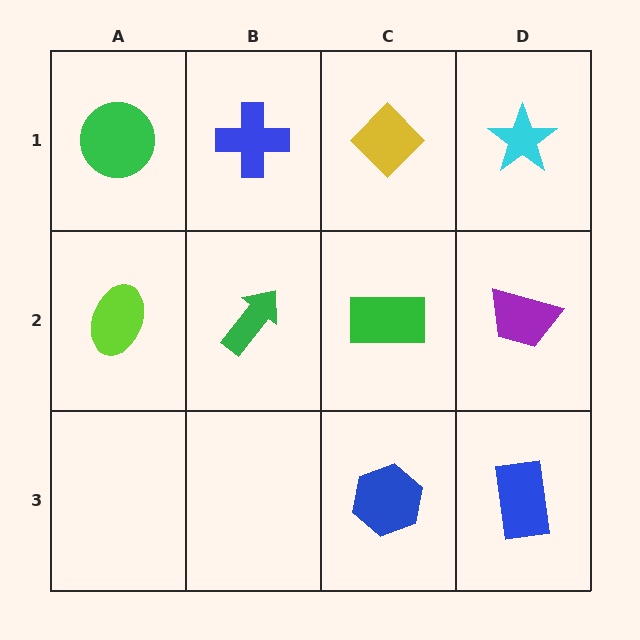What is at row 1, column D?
A cyan star.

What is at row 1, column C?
A yellow diamond.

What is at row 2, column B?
A green arrow.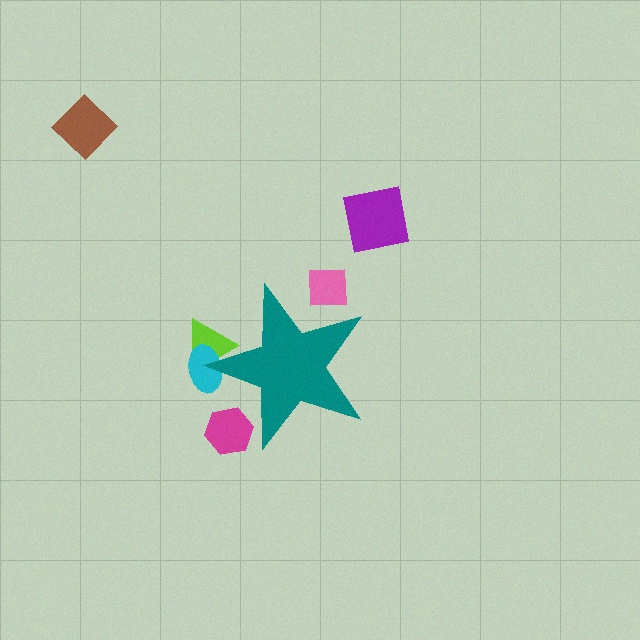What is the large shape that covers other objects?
A teal star.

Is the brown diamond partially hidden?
No, the brown diamond is fully visible.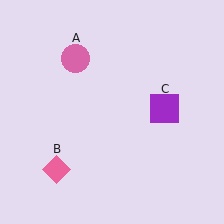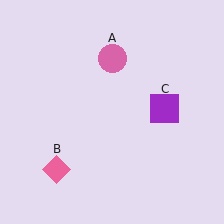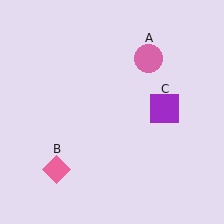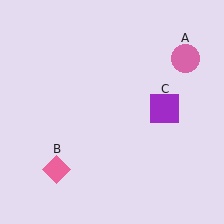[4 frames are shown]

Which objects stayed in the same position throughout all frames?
Pink diamond (object B) and purple square (object C) remained stationary.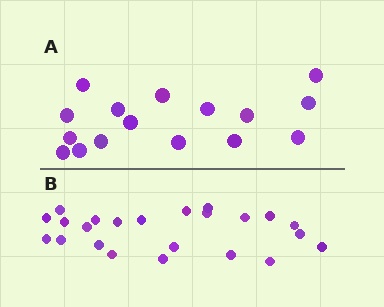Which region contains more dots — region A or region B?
Region B (the bottom region) has more dots.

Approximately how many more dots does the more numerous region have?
Region B has roughly 8 or so more dots than region A.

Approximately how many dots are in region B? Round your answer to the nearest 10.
About 20 dots. (The exact count is 23, which rounds to 20.)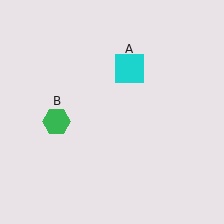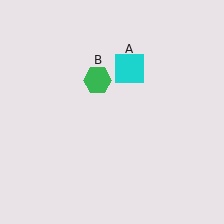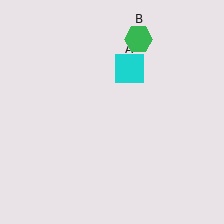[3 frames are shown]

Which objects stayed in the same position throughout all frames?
Cyan square (object A) remained stationary.